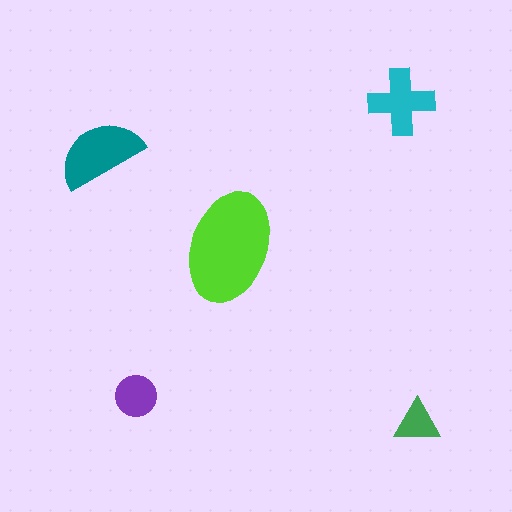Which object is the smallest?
The green triangle.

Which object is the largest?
The lime ellipse.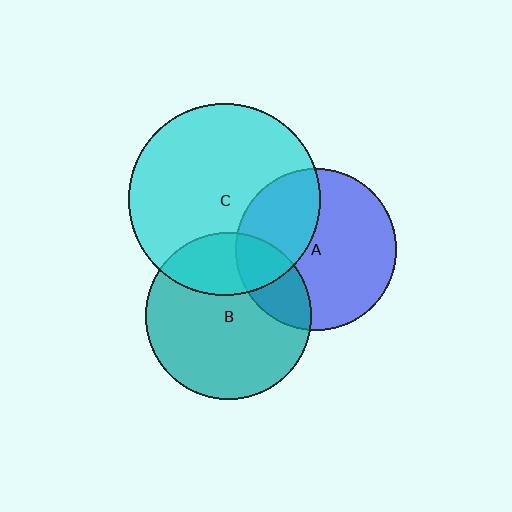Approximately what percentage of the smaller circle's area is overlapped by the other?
Approximately 25%.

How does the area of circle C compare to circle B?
Approximately 1.3 times.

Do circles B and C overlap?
Yes.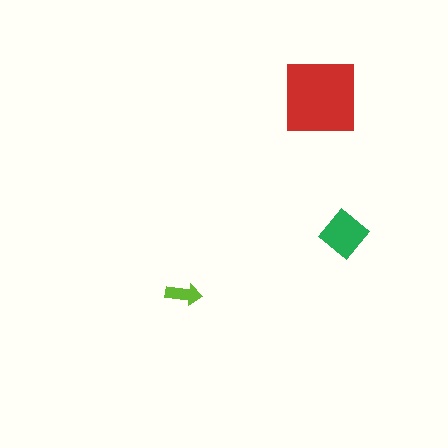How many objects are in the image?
There are 3 objects in the image.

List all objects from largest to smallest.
The red square, the green diamond, the lime arrow.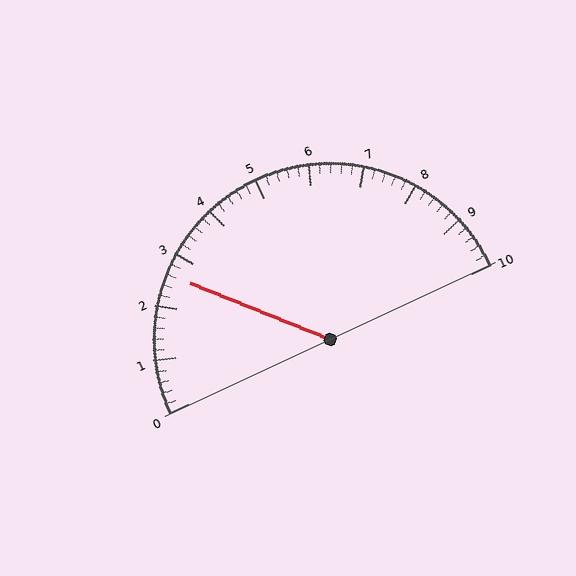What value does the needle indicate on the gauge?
The needle indicates approximately 2.6.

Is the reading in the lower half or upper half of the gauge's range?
The reading is in the lower half of the range (0 to 10).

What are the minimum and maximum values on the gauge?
The gauge ranges from 0 to 10.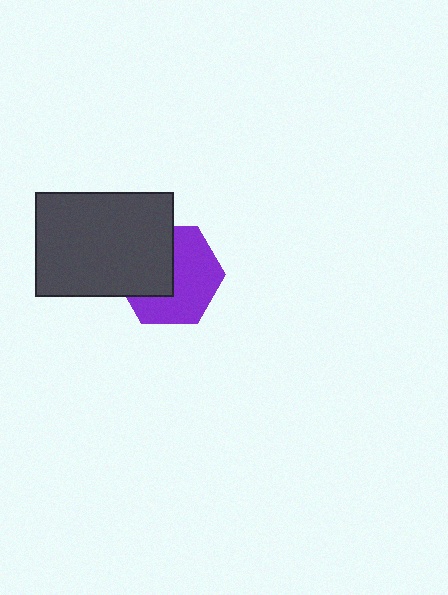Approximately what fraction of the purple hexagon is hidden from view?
Roughly 42% of the purple hexagon is hidden behind the dark gray rectangle.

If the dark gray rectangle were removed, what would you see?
You would see the complete purple hexagon.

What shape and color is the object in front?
The object in front is a dark gray rectangle.